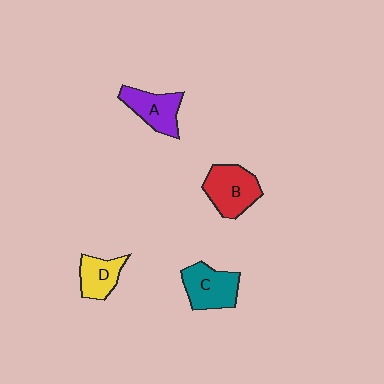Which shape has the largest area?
Shape B (red).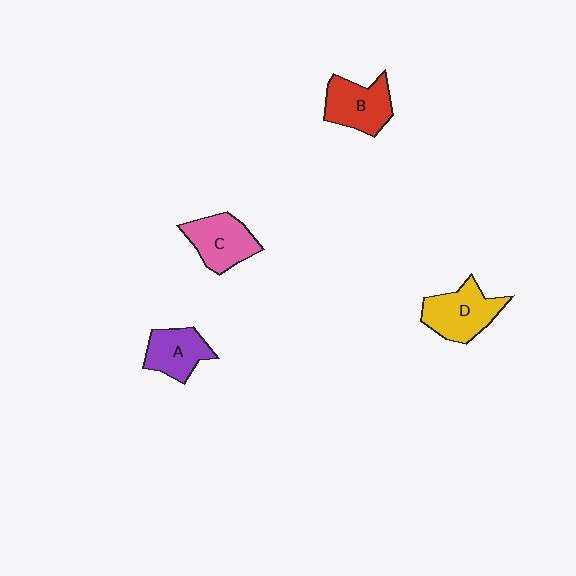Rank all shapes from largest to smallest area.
From largest to smallest: D (yellow), B (red), C (pink), A (purple).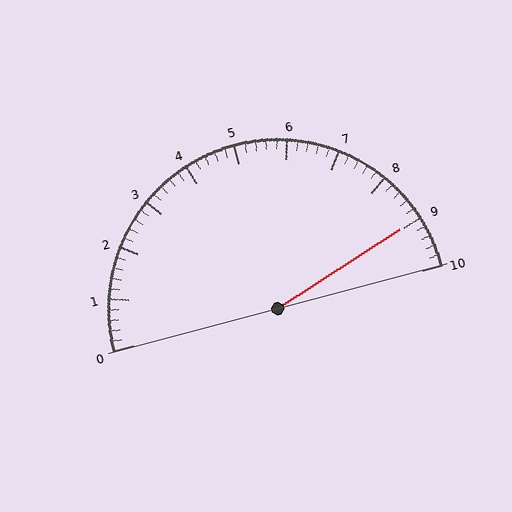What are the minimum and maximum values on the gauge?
The gauge ranges from 0 to 10.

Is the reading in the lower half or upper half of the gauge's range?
The reading is in the upper half of the range (0 to 10).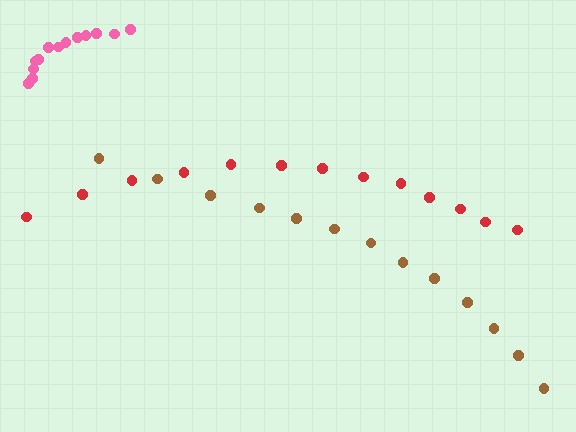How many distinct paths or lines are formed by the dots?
There are 3 distinct paths.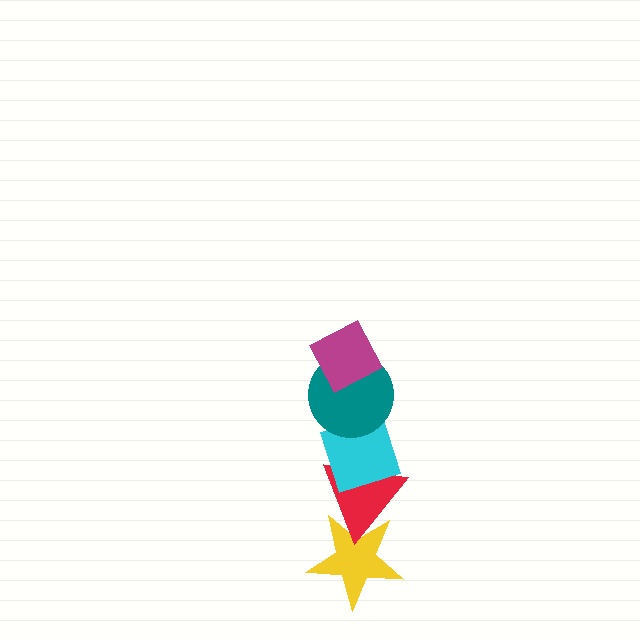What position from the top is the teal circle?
The teal circle is 2nd from the top.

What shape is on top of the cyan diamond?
The teal circle is on top of the cyan diamond.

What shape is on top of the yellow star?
The red triangle is on top of the yellow star.